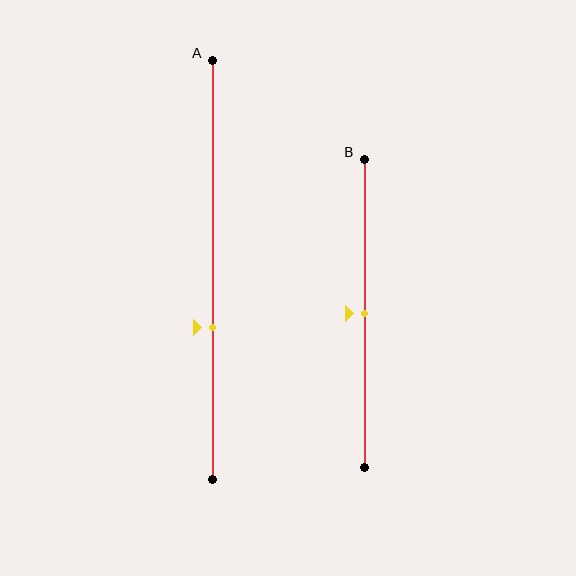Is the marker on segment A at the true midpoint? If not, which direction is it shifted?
No, the marker on segment A is shifted downward by about 14% of the segment length.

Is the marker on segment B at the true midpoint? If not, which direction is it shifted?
Yes, the marker on segment B is at the true midpoint.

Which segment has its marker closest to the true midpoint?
Segment B has its marker closest to the true midpoint.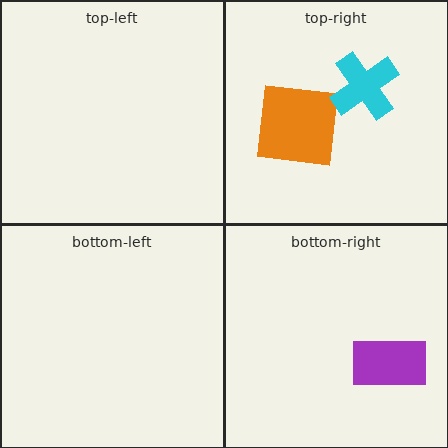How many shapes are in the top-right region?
2.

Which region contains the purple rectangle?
The bottom-right region.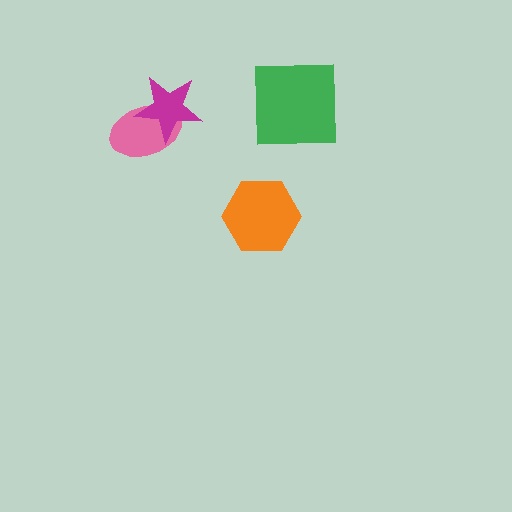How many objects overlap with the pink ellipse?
1 object overlaps with the pink ellipse.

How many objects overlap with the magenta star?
1 object overlaps with the magenta star.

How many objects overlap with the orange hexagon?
0 objects overlap with the orange hexagon.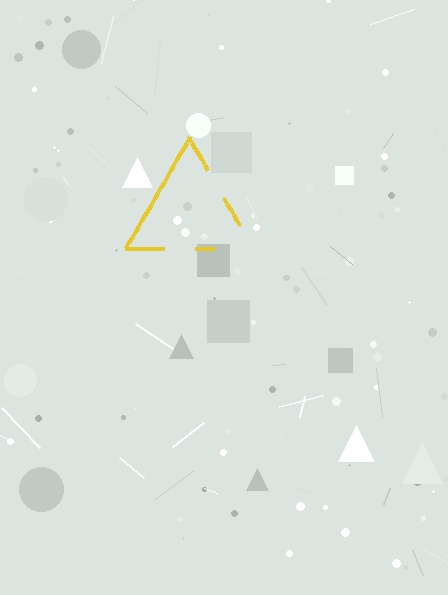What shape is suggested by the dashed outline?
The dashed outline suggests a triangle.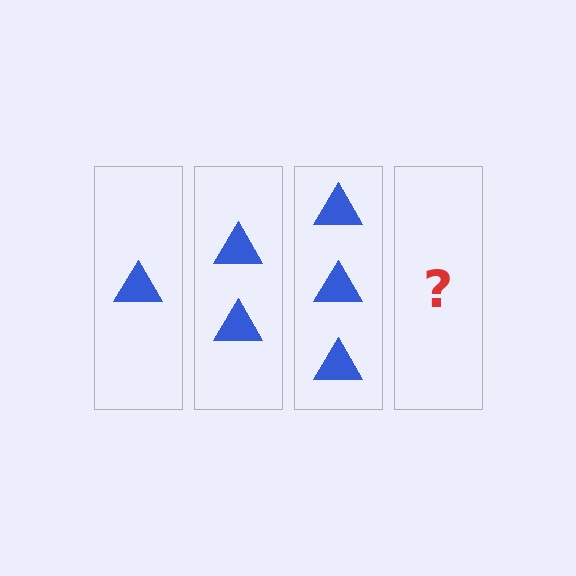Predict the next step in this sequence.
The next step is 4 triangles.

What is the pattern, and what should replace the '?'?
The pattern is that each step adds one more triangle. The '?' should be 4 triangles.